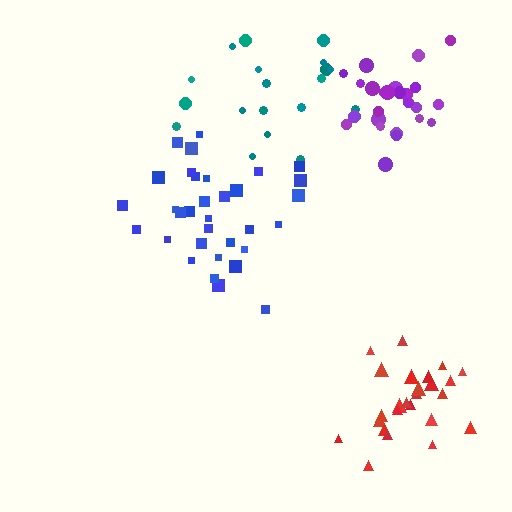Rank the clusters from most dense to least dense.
purple, red, blue, teal.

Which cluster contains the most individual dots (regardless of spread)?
Blue (33).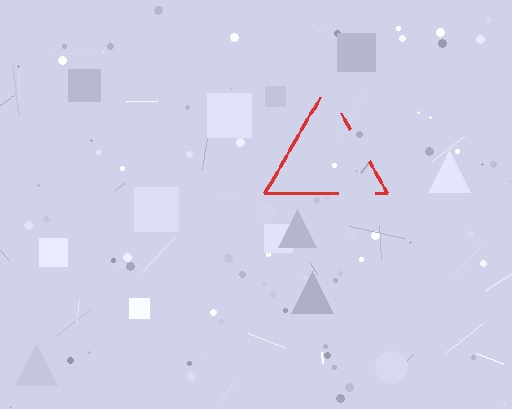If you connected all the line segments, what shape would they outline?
They would outline a triangle.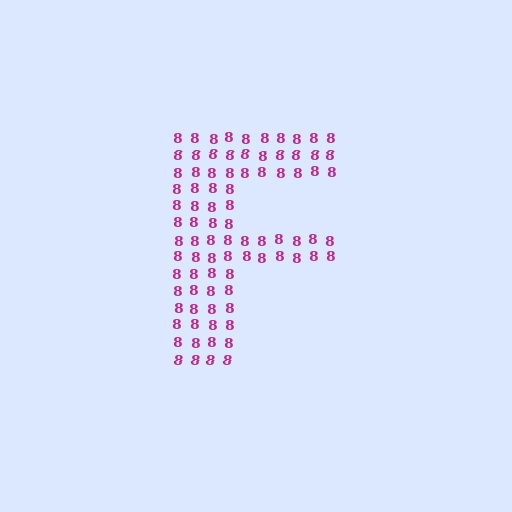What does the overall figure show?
The overall figure shows the letter F.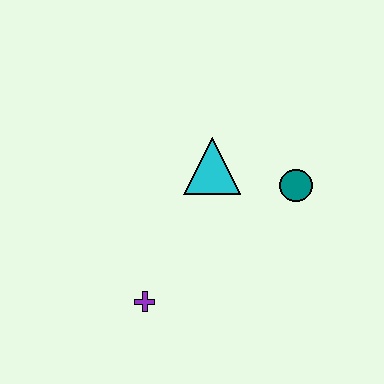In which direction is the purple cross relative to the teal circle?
The purple cross is to the left of the teal circle.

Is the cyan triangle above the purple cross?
Yes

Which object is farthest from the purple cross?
The teal circle is farthest from the purple cross.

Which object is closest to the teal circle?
The cyan triangle is closest to the teal circle.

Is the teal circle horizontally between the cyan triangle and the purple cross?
No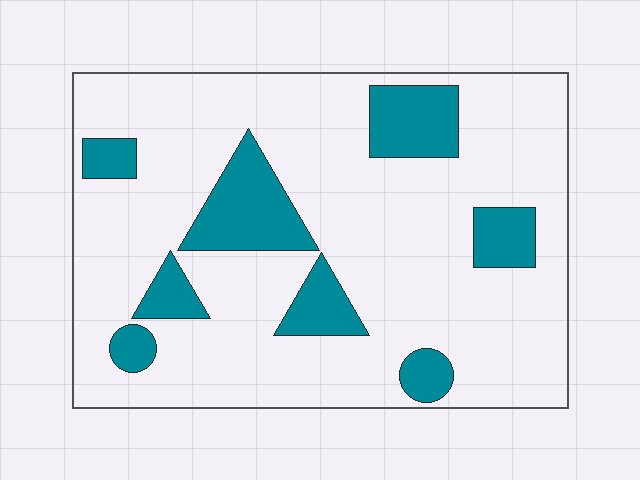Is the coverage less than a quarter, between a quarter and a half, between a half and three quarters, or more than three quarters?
Less than a quarter.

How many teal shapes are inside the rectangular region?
8.